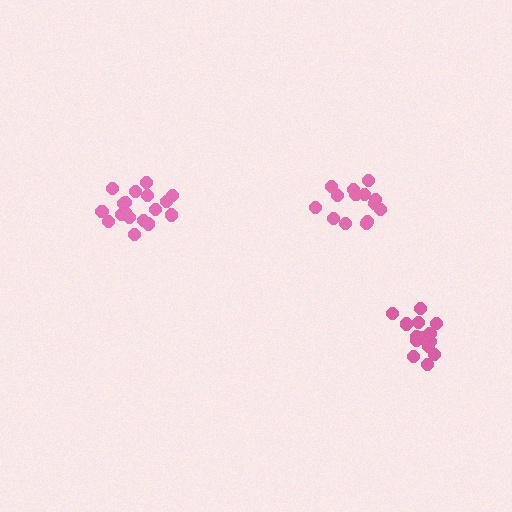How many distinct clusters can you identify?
There are 3 distinct clusters.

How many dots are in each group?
Group 1: 18 dots, Group 2: 14 dots, Group 3: 15 dots (47 total).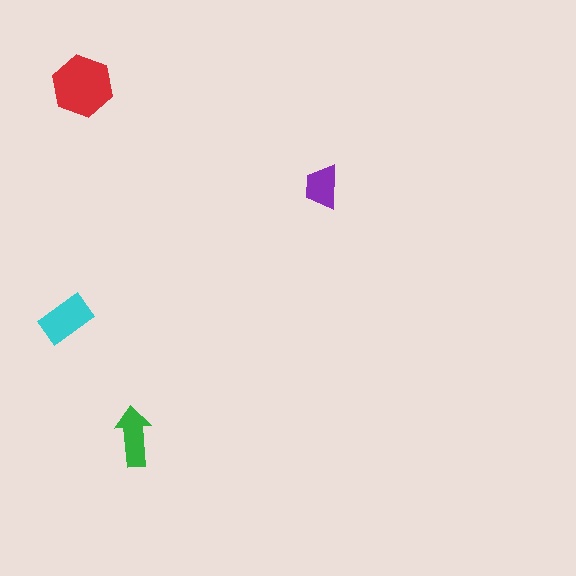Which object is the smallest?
The purple trapezoid.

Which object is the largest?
The red hexagon.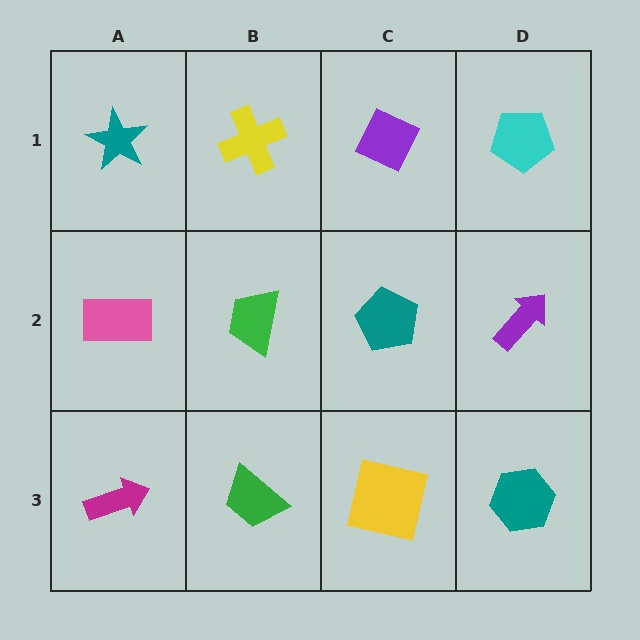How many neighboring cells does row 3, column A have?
2.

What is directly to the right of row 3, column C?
A teal hexagon.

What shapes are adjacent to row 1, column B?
A green trapezoid (row 2, column B), a teal star (row 1, column A), a purple diamond (row 1, column C).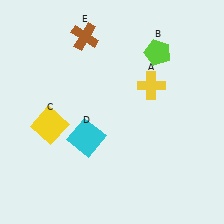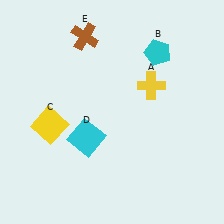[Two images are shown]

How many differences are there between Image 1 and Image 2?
There is 1 difference between the two images.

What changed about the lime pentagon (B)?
In Image 1, B is lime. In Image 2, it changed to cyan.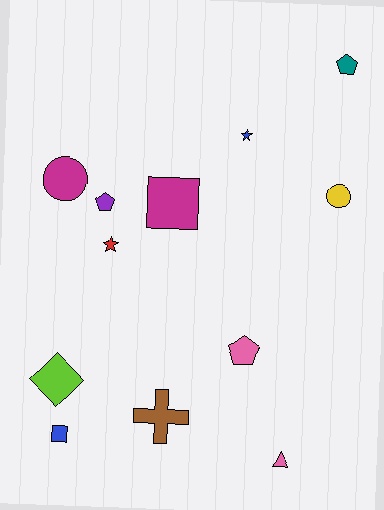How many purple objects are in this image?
There is 1 purple object.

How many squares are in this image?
There are 2 squares.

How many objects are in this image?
There are 12 objects.